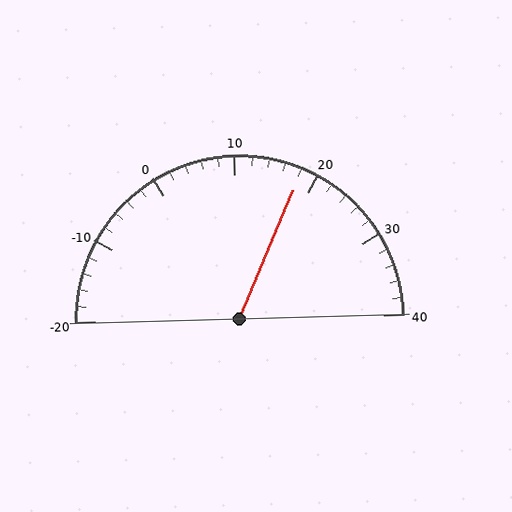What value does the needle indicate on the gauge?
The needle indicates approximately 18.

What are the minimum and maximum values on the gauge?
The gauge ranges from -20 to 40.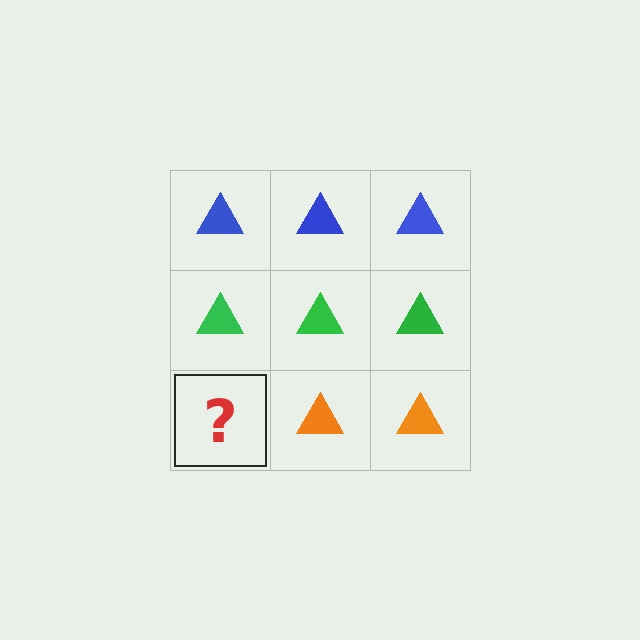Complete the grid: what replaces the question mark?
The question mark should be replaced with an orange triangle.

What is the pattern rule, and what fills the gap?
The rule is that each row has a consistent color. The gap should be filled with an orange triangle.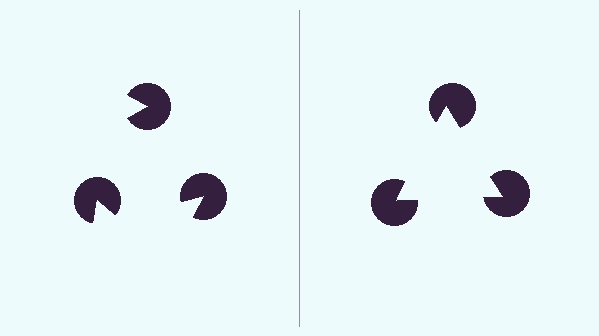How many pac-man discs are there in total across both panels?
6 — 3 on each side.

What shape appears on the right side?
An illusory triangle.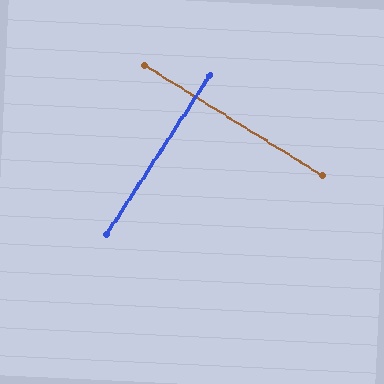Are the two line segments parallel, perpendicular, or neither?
Perpendicular — they meet at approximately 89°.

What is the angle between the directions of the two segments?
Approximately 89 degrees.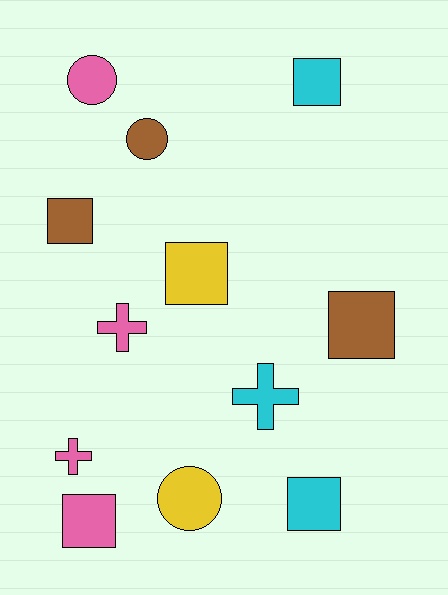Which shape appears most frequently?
Square, with 6 objects.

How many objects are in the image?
There are 12 objects.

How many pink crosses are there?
There are 2 pink crosses.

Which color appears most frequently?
Pink, with 4 objects.